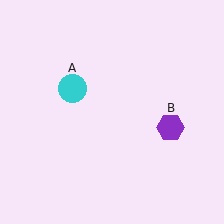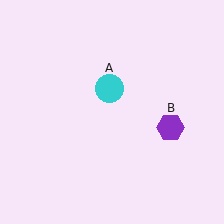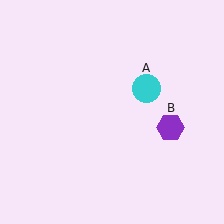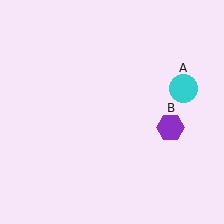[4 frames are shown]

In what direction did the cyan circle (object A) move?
The cyan circle (object A) moved right.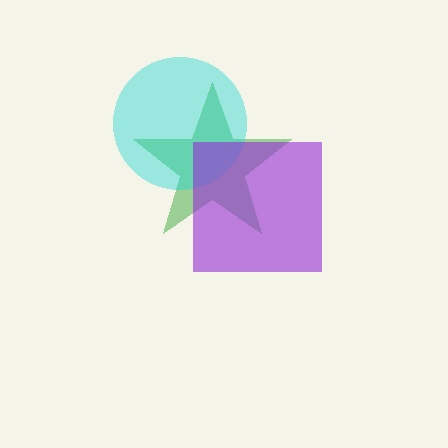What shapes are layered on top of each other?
The layered shapes are: a green star, a cyan circle, a purple square.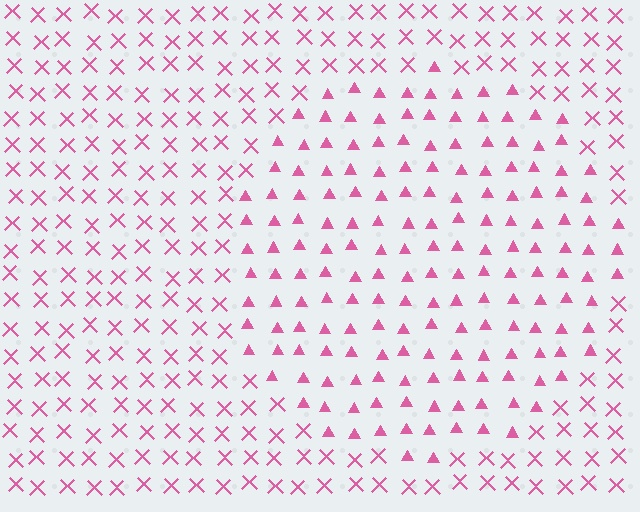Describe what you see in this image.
The image is filled with small pink elements arranged in a uniform grid. A circle-shaped region contains triangles, while the surrounding area contains X marks. The boundary is defined purely by the change in element shape.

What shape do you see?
I see a circle.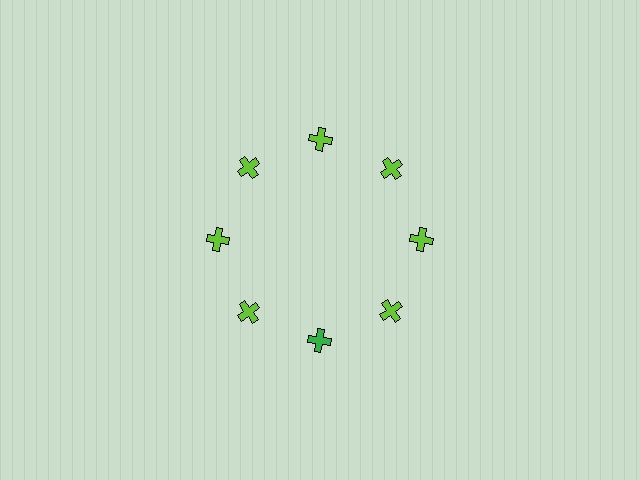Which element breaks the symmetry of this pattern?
The green cross at roughly the 6 o'clock position breaks the symmetry. All other shapes are lime crosses.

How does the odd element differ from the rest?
It has a different color: green instead of lime.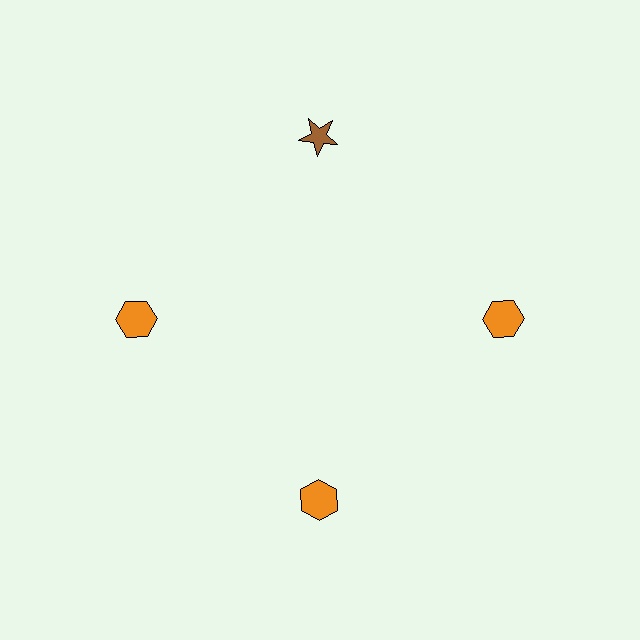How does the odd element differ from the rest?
It differs in both color (brown instead of orange) and shape (star instead of hexagon).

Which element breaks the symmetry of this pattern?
The brown star at roughly the 12 o'clock position breaks the symmetry. All other shapes are orange hexagons.